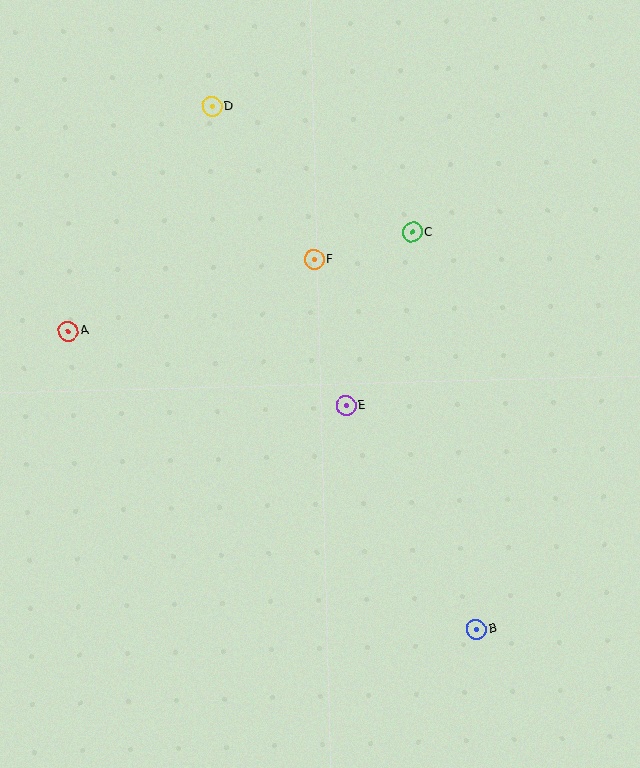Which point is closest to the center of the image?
Point E at (346, 406) is closest to the center.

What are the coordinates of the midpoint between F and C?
The midpoint between F and C is at (363, 246).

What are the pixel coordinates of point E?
Point E is at (346, 406).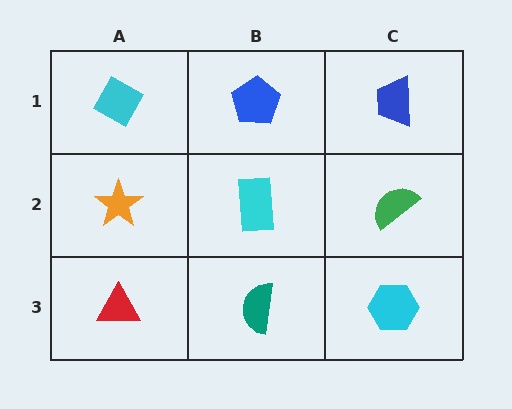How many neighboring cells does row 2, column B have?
4.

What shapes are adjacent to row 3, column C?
A green semicircle (row 2, column C), a teal semicircle (row 3, column B).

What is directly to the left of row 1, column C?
A blue pentagon.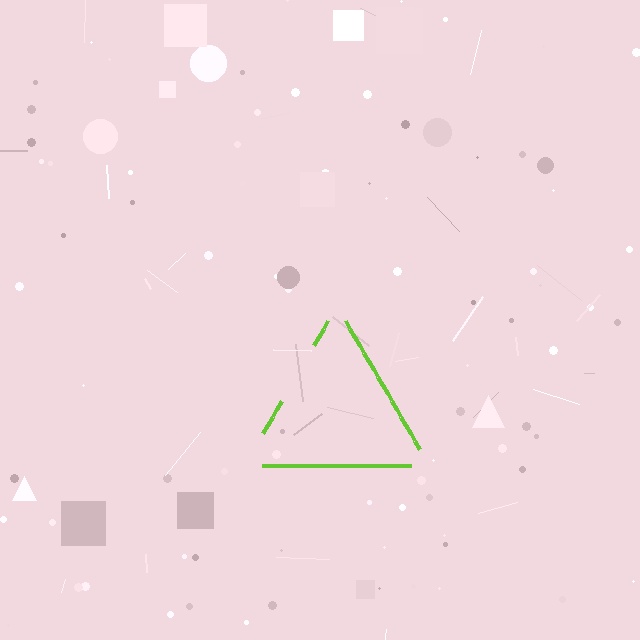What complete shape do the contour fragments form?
The contour fragments form a triangle.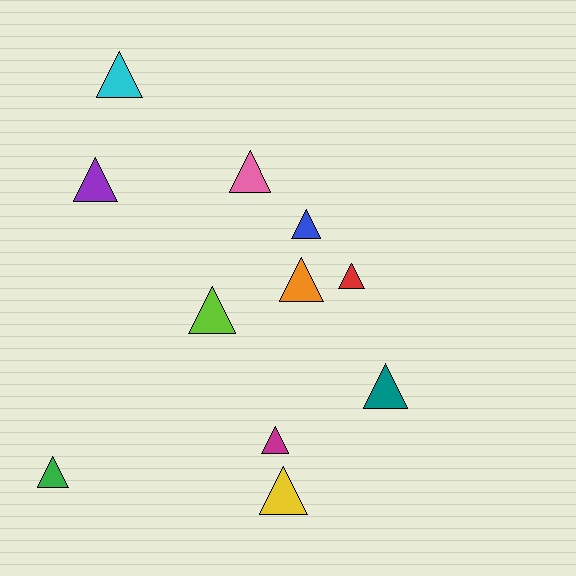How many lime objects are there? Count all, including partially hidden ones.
There is 1 lime object.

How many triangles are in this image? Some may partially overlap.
There are 11 triangles.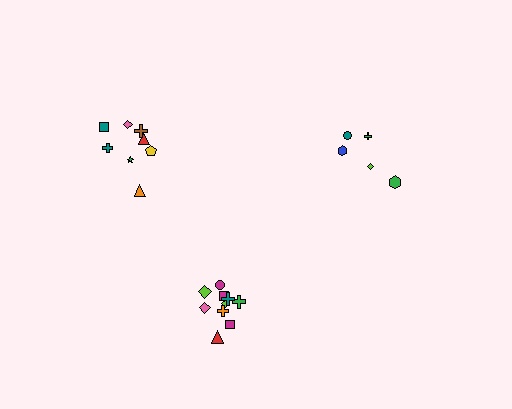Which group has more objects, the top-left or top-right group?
The top-left group.